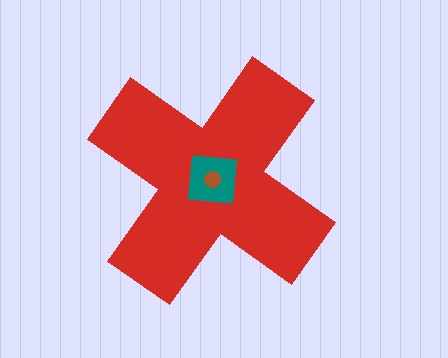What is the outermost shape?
The red cross.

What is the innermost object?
The brown circle.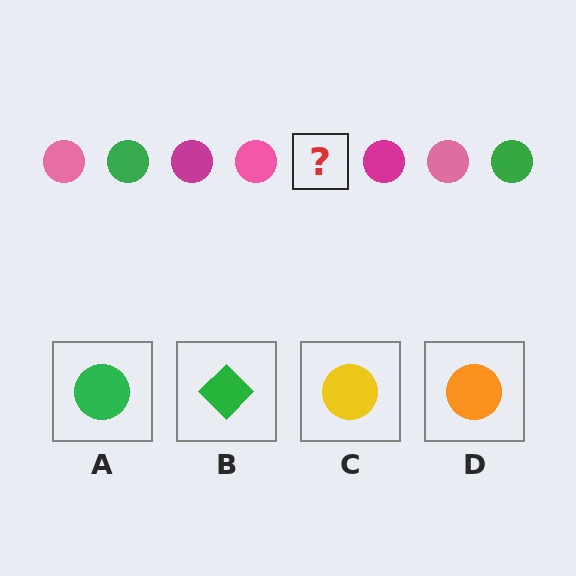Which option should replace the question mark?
Option A.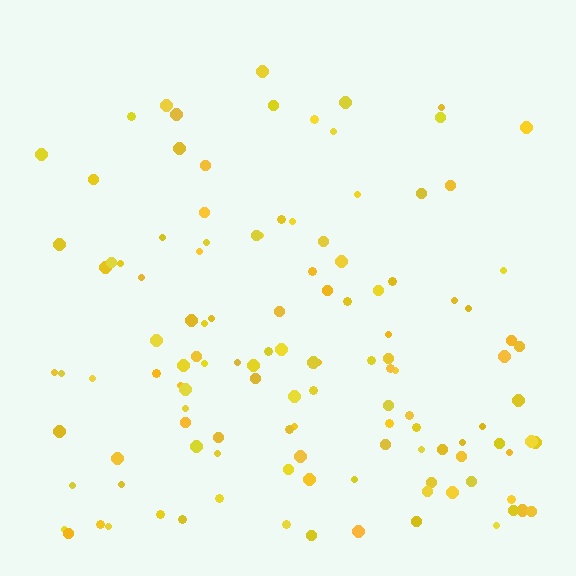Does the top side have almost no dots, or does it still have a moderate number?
Still a moderate number, just noticeably fewer than the bottom.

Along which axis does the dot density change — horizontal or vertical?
Vertical.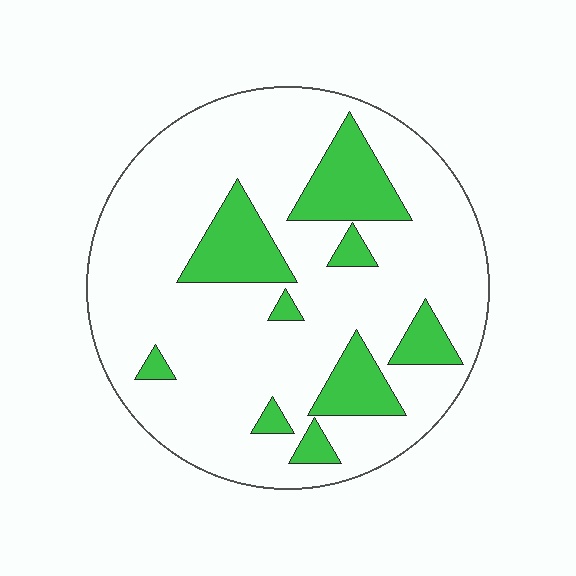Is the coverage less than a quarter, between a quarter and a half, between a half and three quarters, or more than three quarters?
Less than a quarter.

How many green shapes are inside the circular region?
9.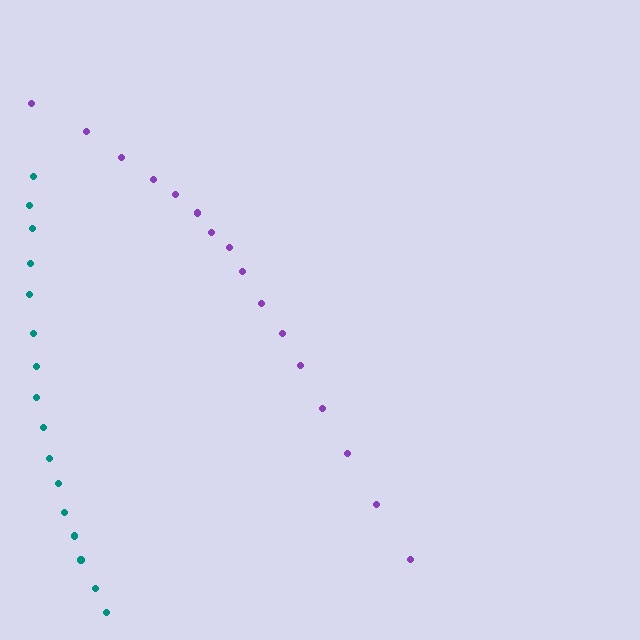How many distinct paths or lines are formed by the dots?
There are 2 distinct paths.